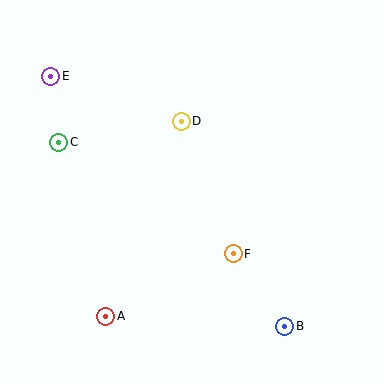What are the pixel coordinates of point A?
Point A is at (106, 316).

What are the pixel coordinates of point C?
Point C is at (59, 142).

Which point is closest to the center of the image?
Point D at (181, 121) is closest to the center.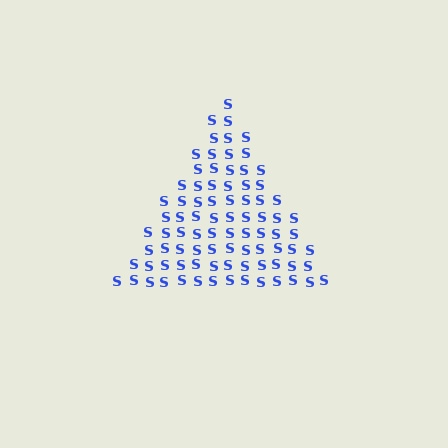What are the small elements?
The small elements are letter S's.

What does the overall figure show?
The overall figure shows a triangle.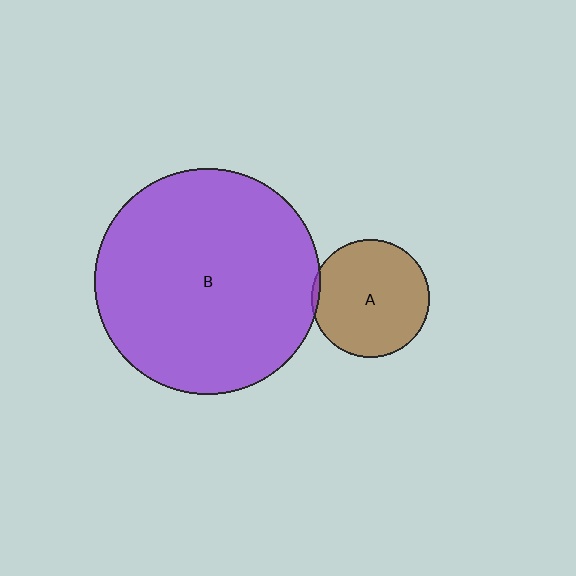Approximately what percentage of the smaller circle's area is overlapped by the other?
Approximately 5%.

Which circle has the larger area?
Circle B (purple).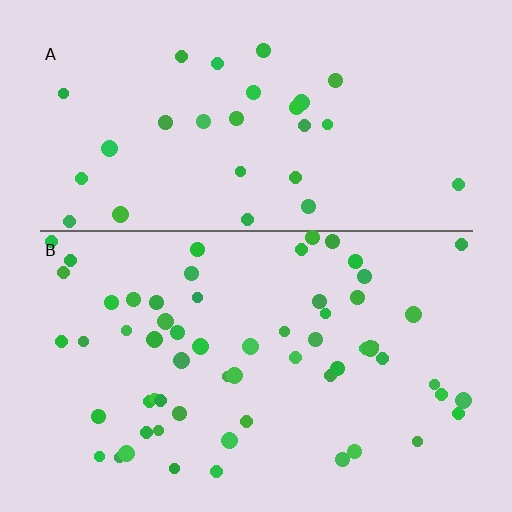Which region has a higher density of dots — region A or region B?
B (the bottom).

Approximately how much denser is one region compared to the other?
Approximately 2.1× — region B over region A.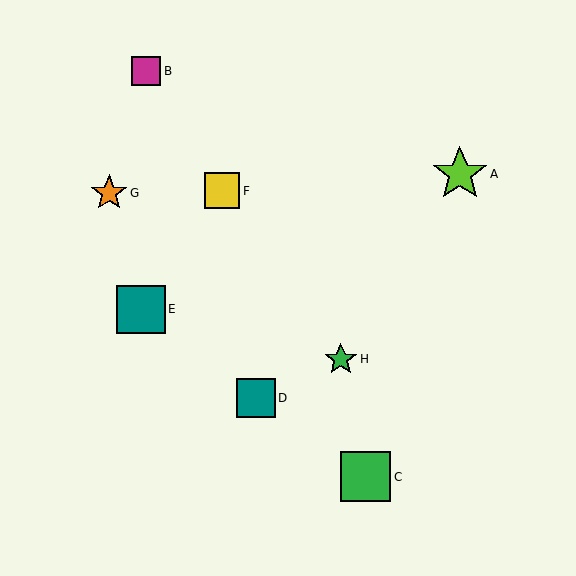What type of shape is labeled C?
Shape C is a green square.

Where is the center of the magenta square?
The center of the magenta square is at (146, 71).